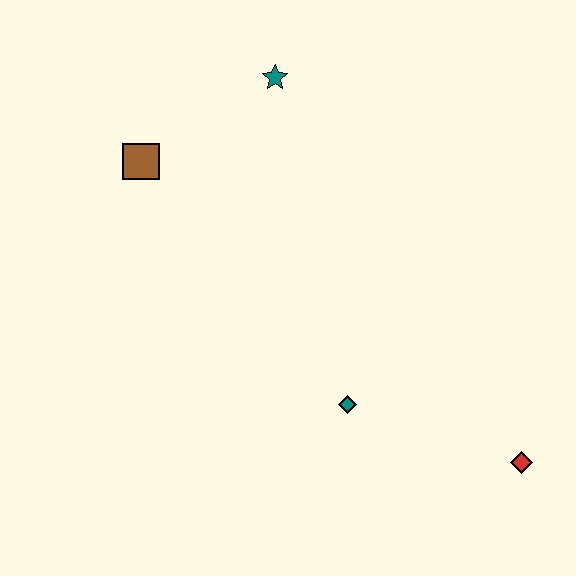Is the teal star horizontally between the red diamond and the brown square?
Yes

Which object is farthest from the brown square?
The red diamond is farthest from the brown square.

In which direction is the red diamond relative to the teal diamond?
The red diamond is to the right of the teal diamond.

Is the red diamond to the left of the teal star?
No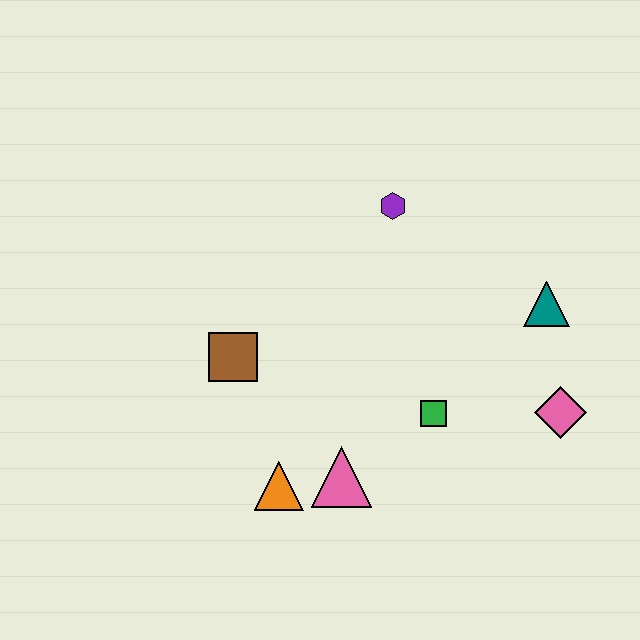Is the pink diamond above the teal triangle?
No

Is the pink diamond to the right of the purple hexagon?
Yes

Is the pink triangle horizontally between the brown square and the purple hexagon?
Yes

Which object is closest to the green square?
The pink triangle is closest to the green square.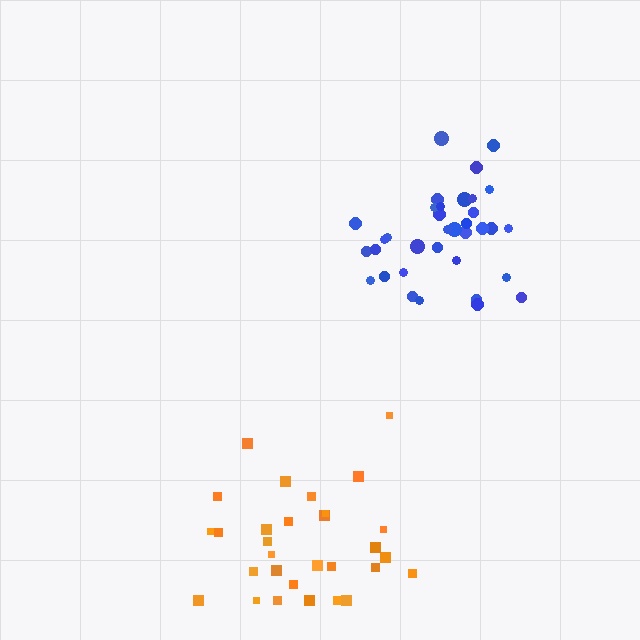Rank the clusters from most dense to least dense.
blue, orange.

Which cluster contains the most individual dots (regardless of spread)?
Blue (35).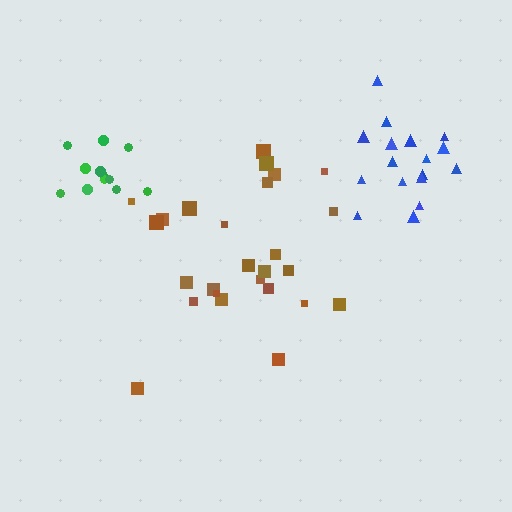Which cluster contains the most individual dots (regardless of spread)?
Brown (26).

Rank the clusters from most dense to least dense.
green, blue, brown.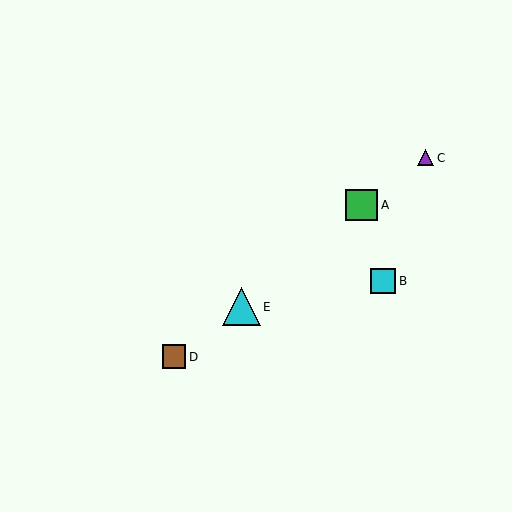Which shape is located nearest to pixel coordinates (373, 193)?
The green square (labeled A) at (362, 205) is nearest to that location.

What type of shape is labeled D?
Shape D is a brown square.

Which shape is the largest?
The cyan triangle (labeled E) is the largest.